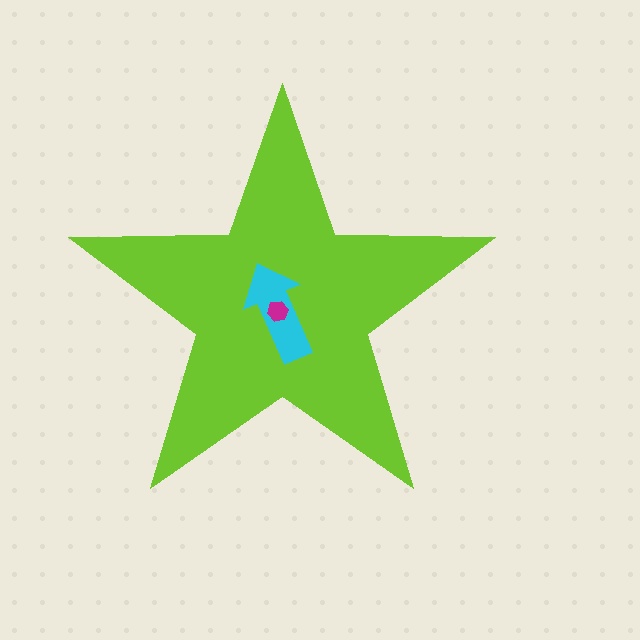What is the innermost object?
The magenta hexagon.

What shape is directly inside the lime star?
The cyan arrow.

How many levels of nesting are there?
3.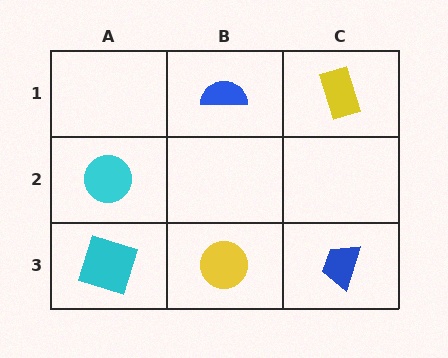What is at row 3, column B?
A yellow circle.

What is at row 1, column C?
A yellow rectangle.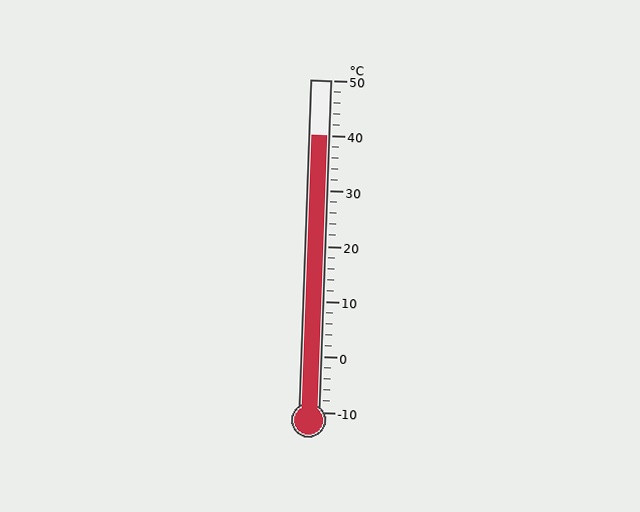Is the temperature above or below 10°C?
The temperature is above 10°C.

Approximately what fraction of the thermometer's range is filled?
The thermometer is filled to approximately 85% of its range.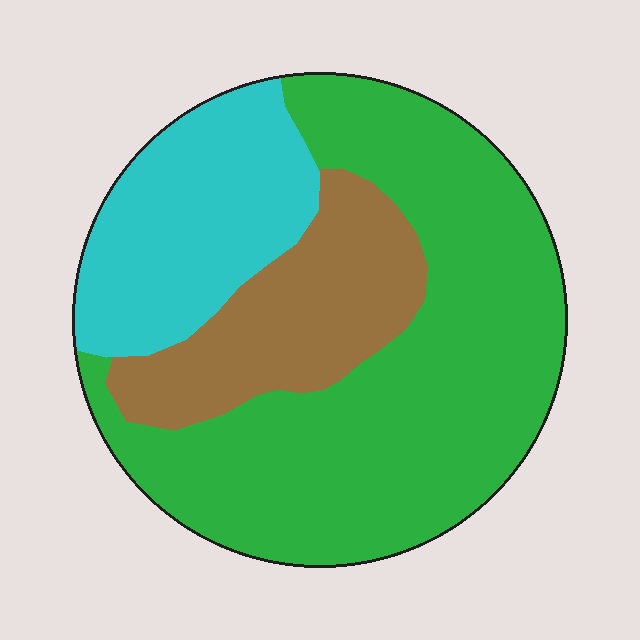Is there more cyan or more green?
Green.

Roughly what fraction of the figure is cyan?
Cyan takes up about one quarter (1/4) of the figure.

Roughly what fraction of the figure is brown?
Brown covers 20% of the figure.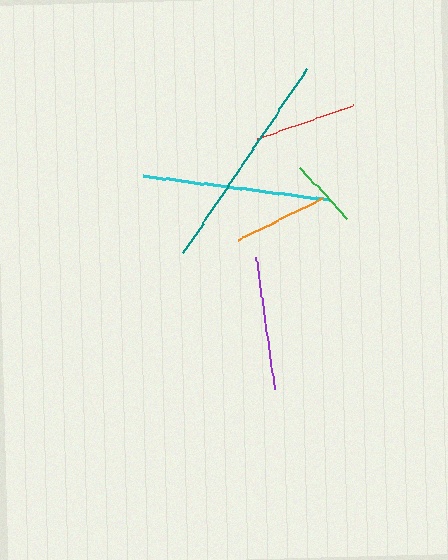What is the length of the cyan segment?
The cyan segment is approximately 187 pixels long.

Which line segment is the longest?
The teal line is the longest at approximately 222 pixels.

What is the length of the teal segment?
The teal segment is approximately 222 pixels long.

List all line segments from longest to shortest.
From longest to shortest: teal, cyan, purple, red, orange, green.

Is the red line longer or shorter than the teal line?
The teal line is longer than the red line.